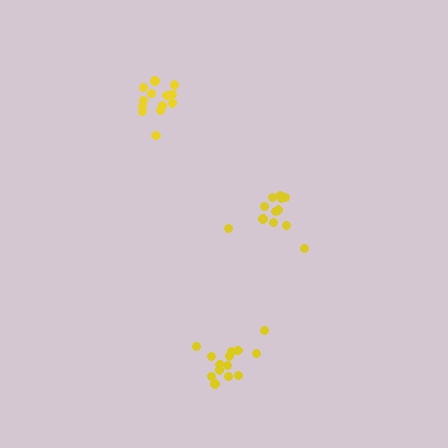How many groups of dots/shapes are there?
There are 3 groups.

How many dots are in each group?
Group 1: 14 dots, Group 2: 13 dots, Group 3: 14 dots (41 total).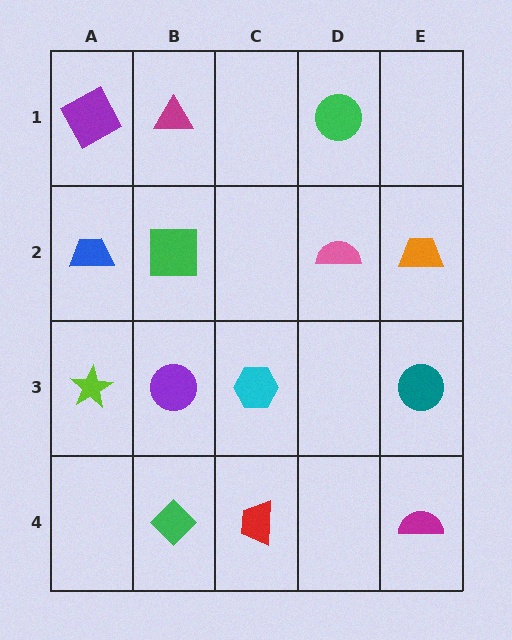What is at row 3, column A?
A lime star.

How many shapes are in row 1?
3 shapes.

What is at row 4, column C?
A red trapezoid.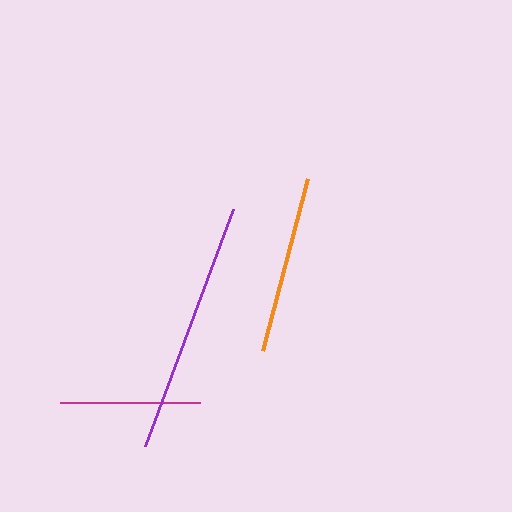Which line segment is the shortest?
The magenta line is the shortest at approximately 140 pixels.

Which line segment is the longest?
The purple line is the longest at approximately 253 pixels.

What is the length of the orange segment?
The orange segment is approximately 177 pixels long.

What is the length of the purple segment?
The purple segment is approximately 253 pixels long.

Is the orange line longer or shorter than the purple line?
The purple line is longer than the orange line.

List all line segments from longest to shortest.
From longest to shortest: purple, orange, magenta.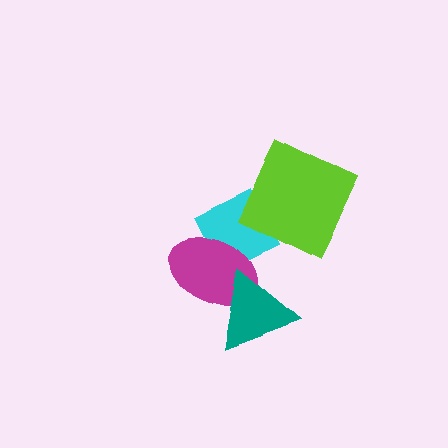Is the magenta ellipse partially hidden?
Yes, it is partially covered by another shape.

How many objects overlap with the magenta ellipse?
2 objects overlap with the magenta ellipse.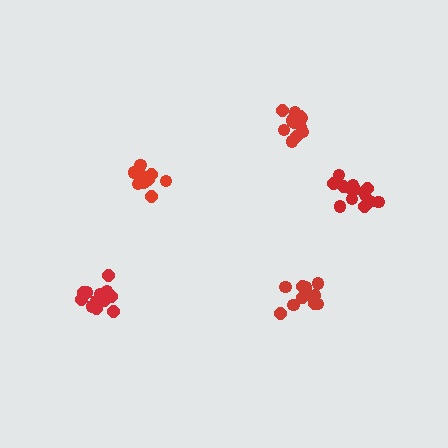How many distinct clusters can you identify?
There are 5 distinct clusters.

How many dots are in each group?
Group 1: 13 dots, Group 2: 11 dots, Group 3: 11 dots, Group 4: 13 dots, Group 5: 13 dots (61 total).